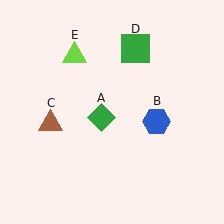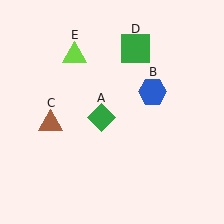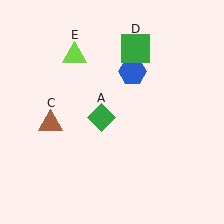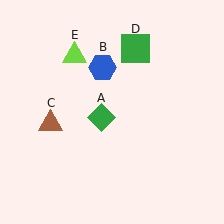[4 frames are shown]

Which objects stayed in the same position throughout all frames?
Green diamond (object A) and brown triangle (object C) and green square (object D) and lime triangle (object E) remained stationary.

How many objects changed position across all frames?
1 object changed position: blue hexagon (object B).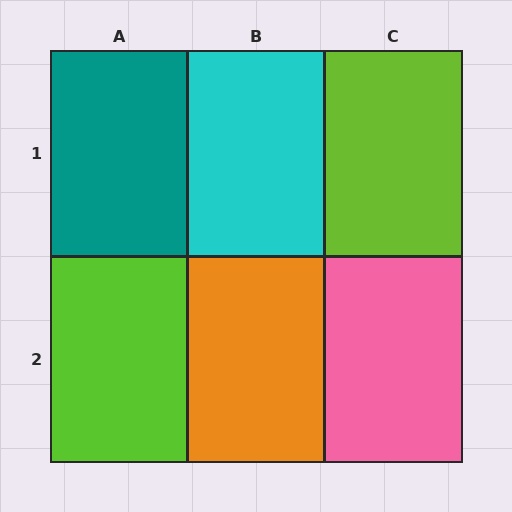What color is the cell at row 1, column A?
Teal.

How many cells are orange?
1 cell is orange.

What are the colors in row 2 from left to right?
Lime, orange, pink.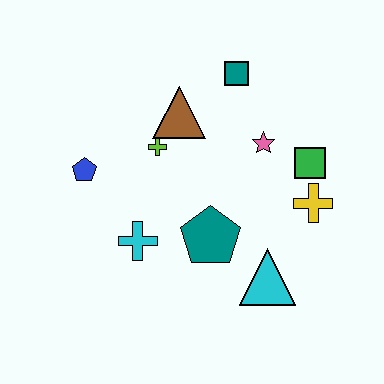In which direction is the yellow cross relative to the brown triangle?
The yellow cross is to the right of the brown triangle.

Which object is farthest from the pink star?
The blue pentagon is farthest from the pink star.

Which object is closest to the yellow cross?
The green square is closest to the yellow cross.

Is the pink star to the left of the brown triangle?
No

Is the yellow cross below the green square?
Yes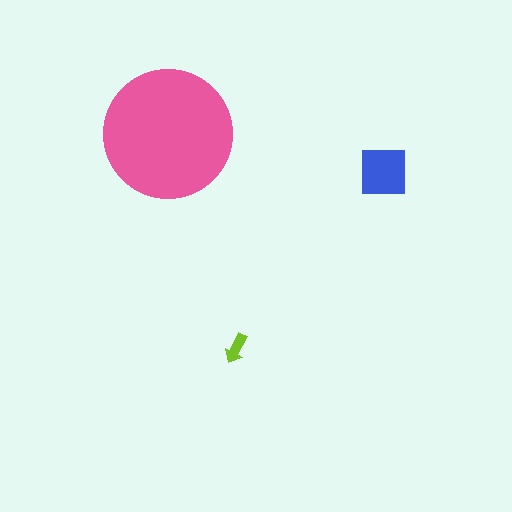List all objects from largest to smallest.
The pink circle, the blue square, the lime arrow.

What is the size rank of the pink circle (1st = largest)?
1st.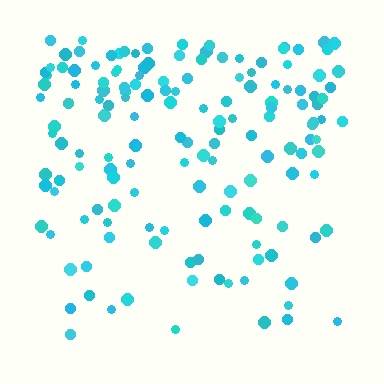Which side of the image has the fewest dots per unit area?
The bottom.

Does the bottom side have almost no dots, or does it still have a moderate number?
Still a moderate number, just noticeably fewer than the top.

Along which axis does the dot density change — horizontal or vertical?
Vertical.